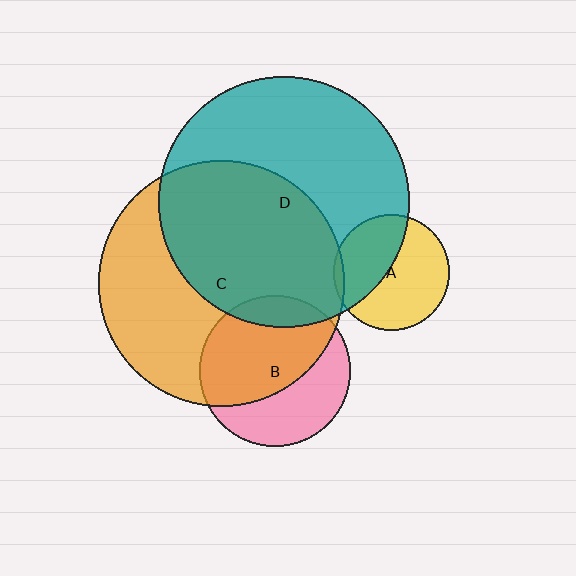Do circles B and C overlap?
Yes.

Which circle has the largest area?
Circle D (teal).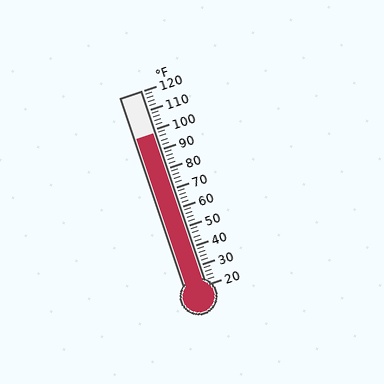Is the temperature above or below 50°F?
The temperature is above 50°F.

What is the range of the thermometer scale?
The thermometer scale ranges from 20°F to 120°F.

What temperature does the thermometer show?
The thermometer shows approximately 98°F.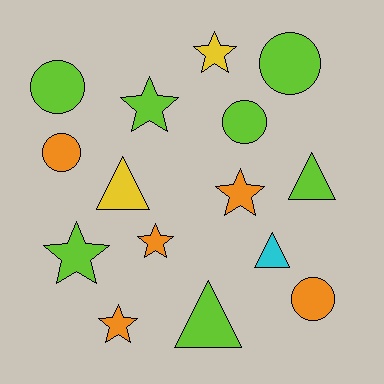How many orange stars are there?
There are 3 orange stars.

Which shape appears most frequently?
Star, with 6 objects.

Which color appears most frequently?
Lime, with 7 objects.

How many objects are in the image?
There are 15 objects.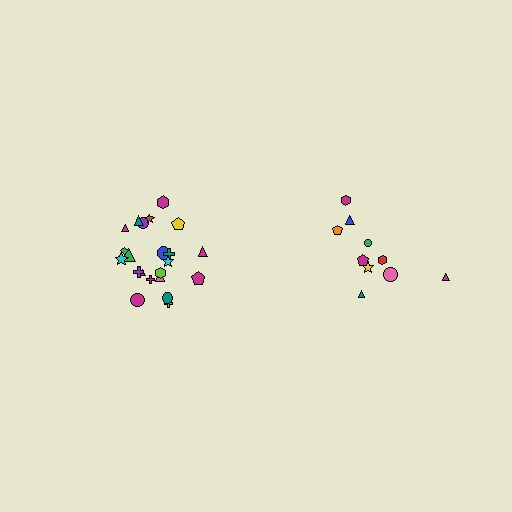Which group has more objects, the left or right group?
The left group.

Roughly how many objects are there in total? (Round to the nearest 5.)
Roughly 30 objects in total.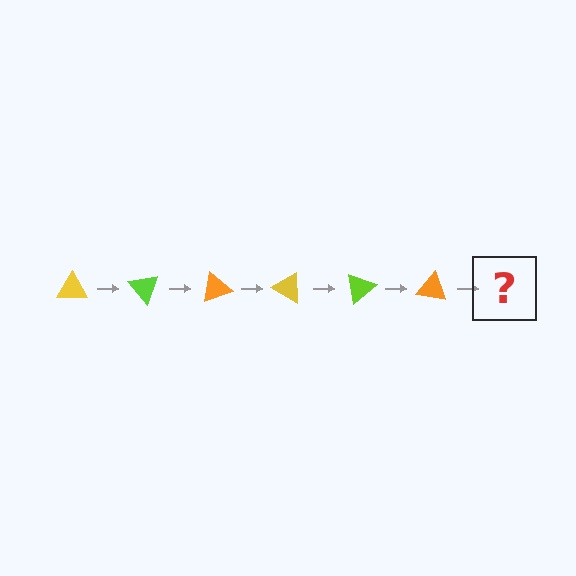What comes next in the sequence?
The next element should be a yellow triangle, rotated 300 degrees from the start.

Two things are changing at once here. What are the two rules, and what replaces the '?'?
The two rules are that it rotates 50 degrees each step and the color cycles through yellow, lime, and orange. The '?' should be a yellow triangle, rotated 300 degrees from the start.